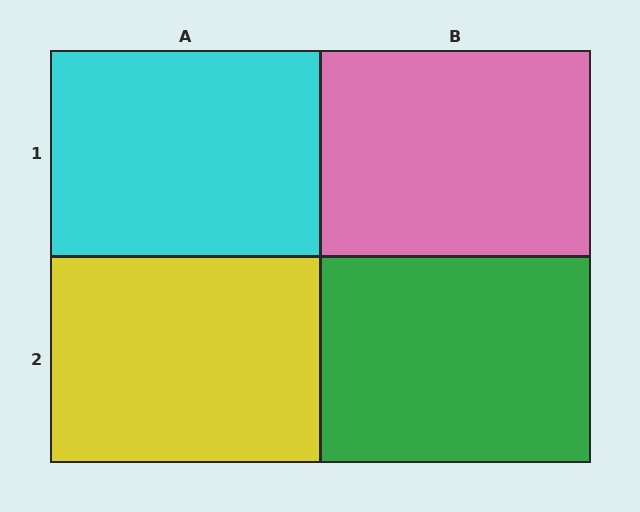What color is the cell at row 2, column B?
Green.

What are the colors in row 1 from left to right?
Cyan, pink.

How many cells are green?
1 cell is green.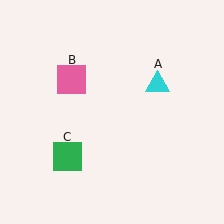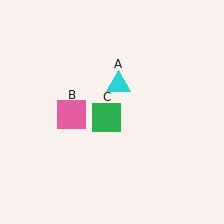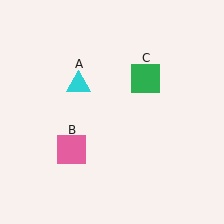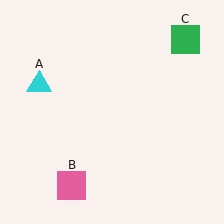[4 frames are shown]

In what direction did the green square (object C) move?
The green square (object C) moved up and to the right.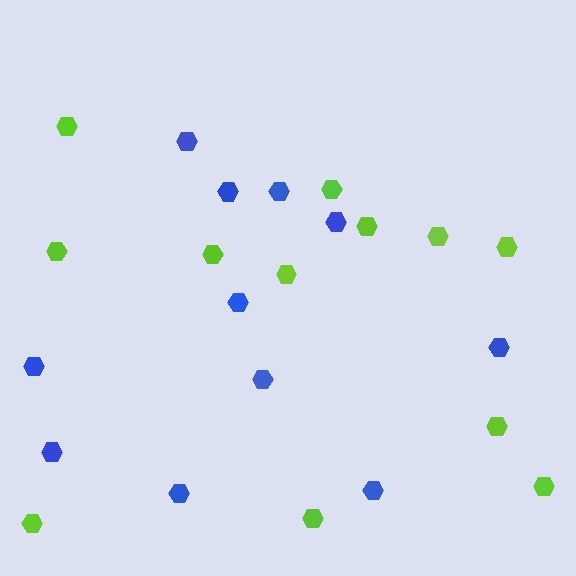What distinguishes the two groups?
There are 2 groups: one group of blue hexagons (11) and one group of lime hexagons (12).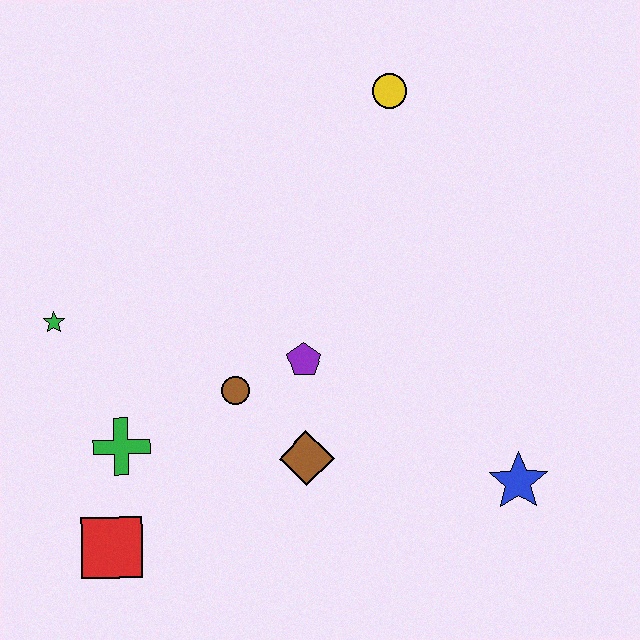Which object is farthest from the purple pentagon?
The yellow circle is farthest from the purple pentagon.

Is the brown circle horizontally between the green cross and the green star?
No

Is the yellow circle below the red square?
No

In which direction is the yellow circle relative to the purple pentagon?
The yellow circle is above the purple pentagon.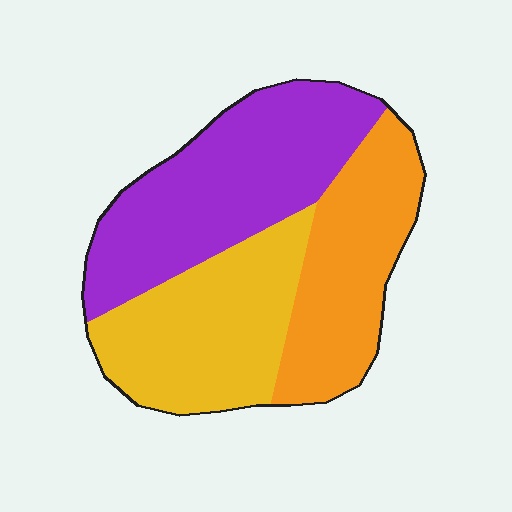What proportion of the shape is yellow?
Yellow covers 32% of the shape.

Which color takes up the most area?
Purple, at roughly 40%.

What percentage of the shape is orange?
Orange takes up about one quarter (1/4) of the shape.